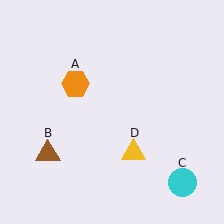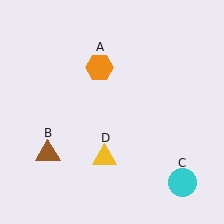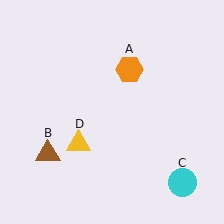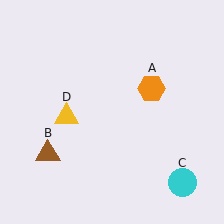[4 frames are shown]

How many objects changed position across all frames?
2 objects changed position: orange hexagon (object A), yellow triangle (object D).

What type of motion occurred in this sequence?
The orange hexagon (object A), yellow triangle (object D) rotated clockwise around the center of the scene.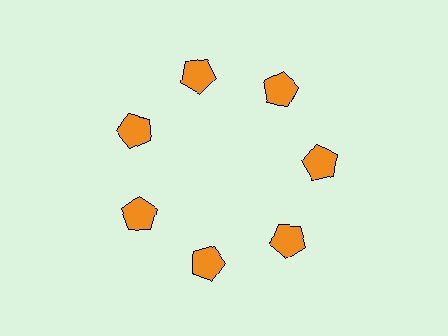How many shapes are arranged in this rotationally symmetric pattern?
There are 7 shapes, arranged in 7 groups of 1.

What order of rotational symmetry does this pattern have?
This pattern has 7-fold rotational symmetry.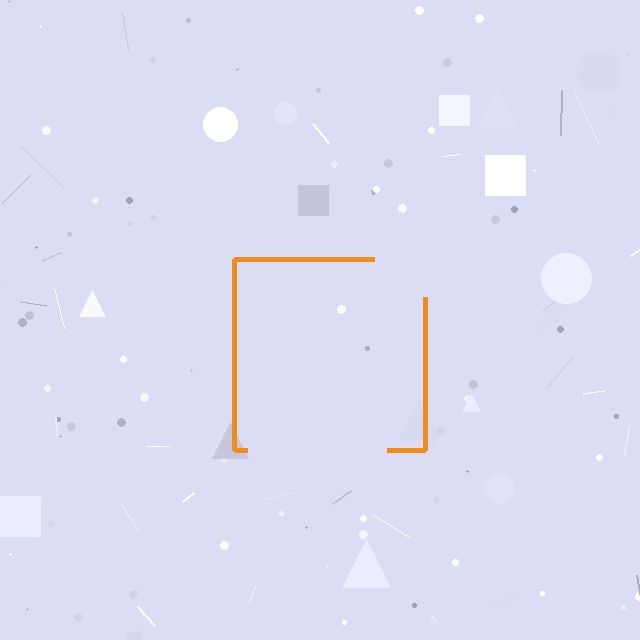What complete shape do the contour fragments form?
The contour fragments form a square.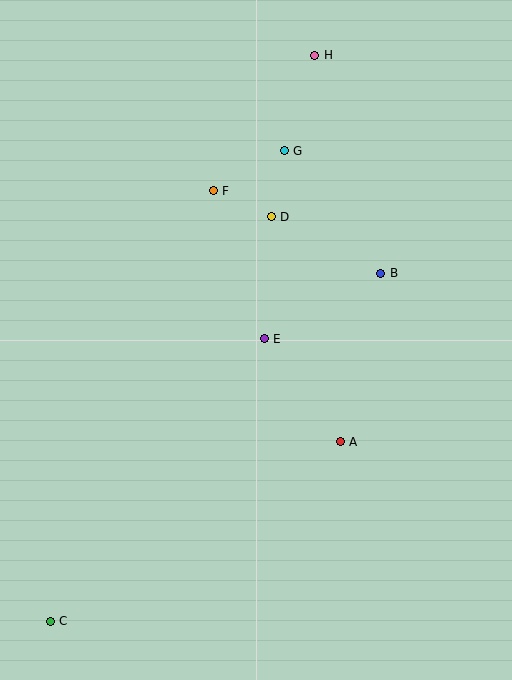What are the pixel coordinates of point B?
Point B is at (381, 273).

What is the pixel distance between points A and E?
The distance between A and E is 128 pixels.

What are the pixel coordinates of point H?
Point H is at (315, 55).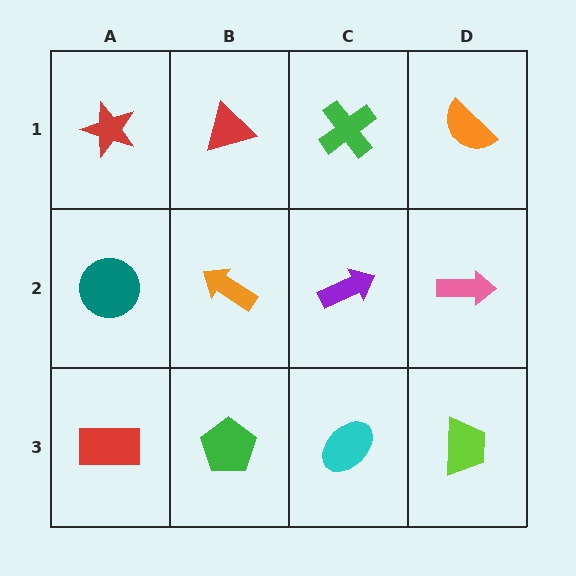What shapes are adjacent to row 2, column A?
A red star (row 1, column A), a red rectangle (row 3, column A), an orange arrow (row 2, column B).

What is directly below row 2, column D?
A lime trapezoid.